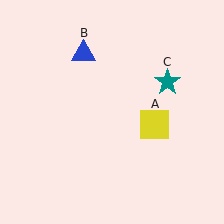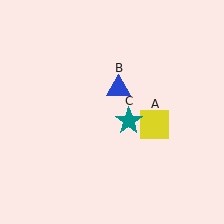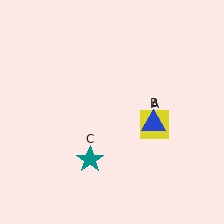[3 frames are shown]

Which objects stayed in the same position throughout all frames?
Yellow square (object A) remained stationary.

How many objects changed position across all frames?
2 objects changed position: blue triangle (object B), teal star (object C).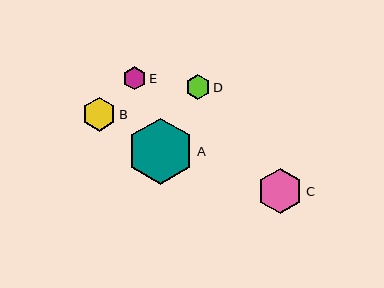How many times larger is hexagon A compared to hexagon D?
Hexagon A is approximately 2.8 times the size of hexagon D.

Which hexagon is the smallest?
Hexagon E is the smallest with a size of approximately 23 pixels.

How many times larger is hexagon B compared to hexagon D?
Hexagon B is approximately 1.4 times the size of hexagon D.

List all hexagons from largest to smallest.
From largest to smallest: A, C, B, D, E.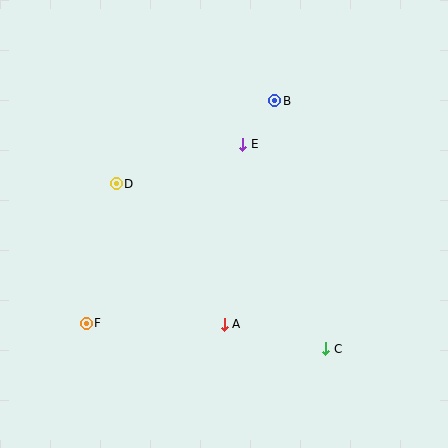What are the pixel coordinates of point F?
Point F is at (86, 323).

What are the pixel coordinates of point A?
Point A is at (224, 324).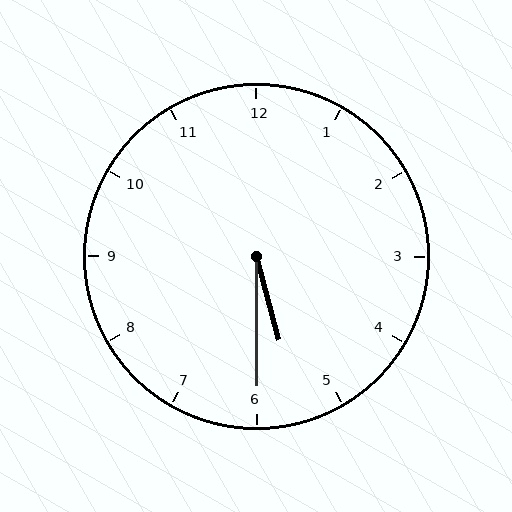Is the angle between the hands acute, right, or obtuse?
It is acute.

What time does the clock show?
5:30.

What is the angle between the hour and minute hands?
Approximately 15 degrees.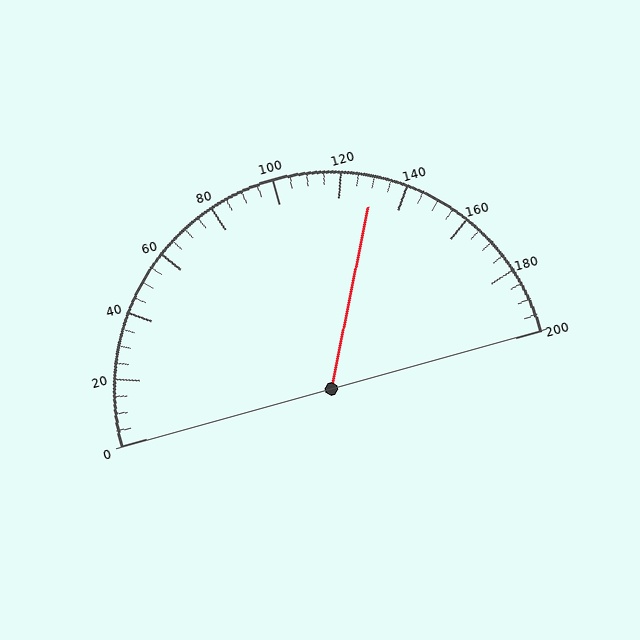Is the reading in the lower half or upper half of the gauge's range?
The reading is in the upper half of the range (0 to 200).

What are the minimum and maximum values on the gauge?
The gauge ranges from 0 to 200.